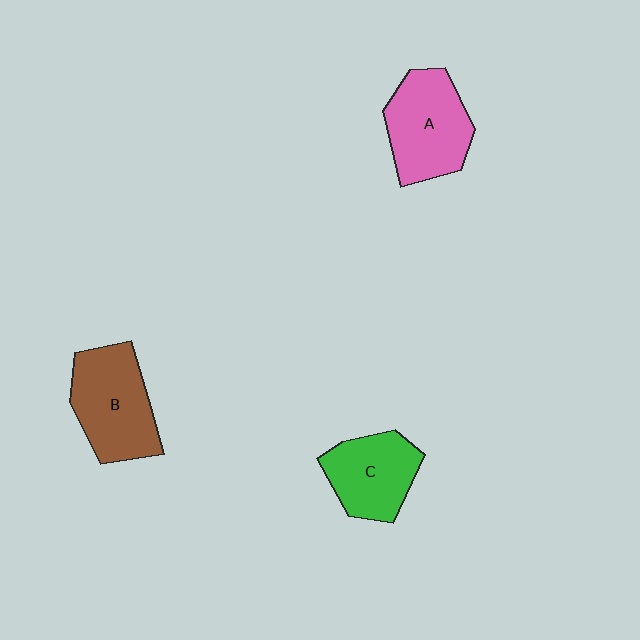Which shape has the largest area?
Shape B (brown).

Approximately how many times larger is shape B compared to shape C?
Approximately 1.2 times.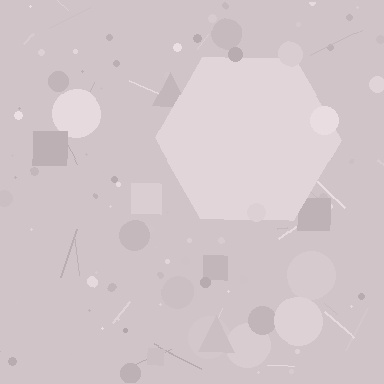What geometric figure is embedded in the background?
A hexagon is embedded in the background.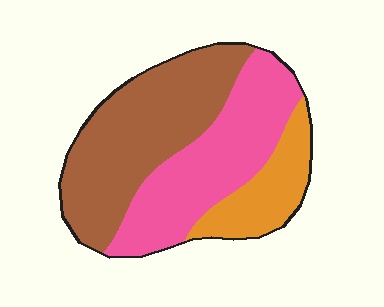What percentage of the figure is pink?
Pink takes up about three eighths (3/8) of the figure.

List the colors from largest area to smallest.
From largest to smallest: brown, pink, orange.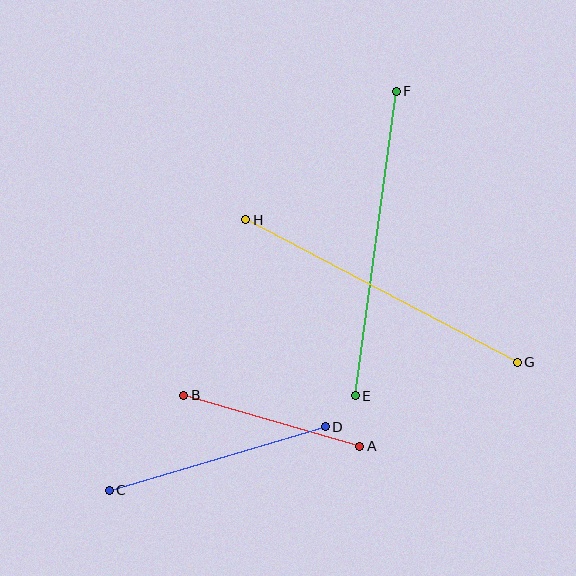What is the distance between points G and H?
The distance is approximately 307 pixels.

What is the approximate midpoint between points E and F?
The midpoint is at approximately (376, 243) pixels.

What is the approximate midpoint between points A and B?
The midpoint is at approximately (272, 421) pixels.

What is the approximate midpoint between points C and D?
The midpoint is at approximately (217, 458) pixels.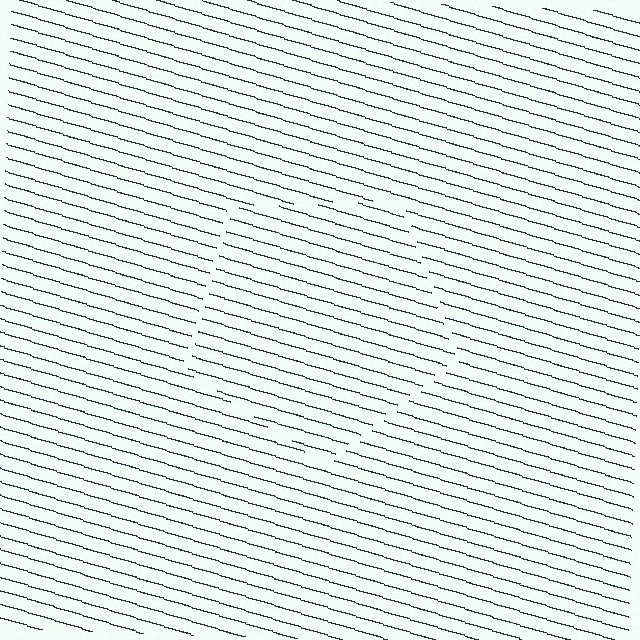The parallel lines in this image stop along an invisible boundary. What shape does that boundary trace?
An illusory pentagon. The interior of the shape contains the same grating, shifted by half a period — the contour is defined by the phase discontinuity where line-ends from the inner and outer gratings abut.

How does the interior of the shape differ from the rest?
The interior of the shape contains the same grating, shifted by half a period — the contour is defined by the phase discontinuity where line-ends from the inner and outer gratings abut.